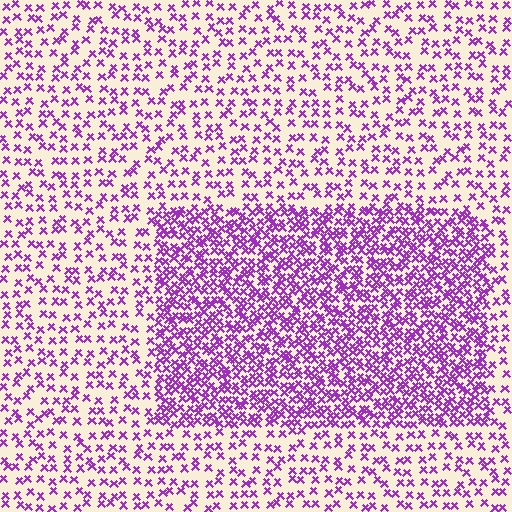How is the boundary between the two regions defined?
The boundary is defined by a change in element density (approximately 2.3x ratio). All elements are the same color, size, and shape.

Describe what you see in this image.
The image contains small purple elements arranged at two different densities. A rectangle-shaped region is visible where the elements are more densely packed than the surrounding area.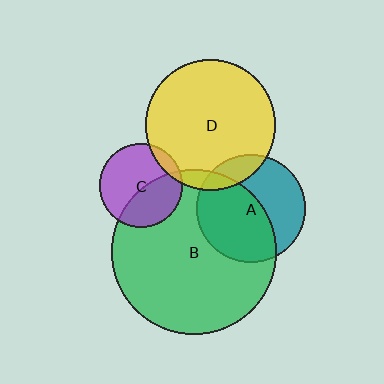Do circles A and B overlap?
Yes.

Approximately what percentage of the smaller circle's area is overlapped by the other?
Approximately 55%.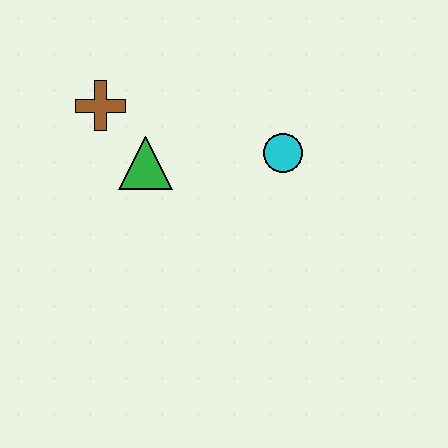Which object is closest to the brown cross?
The green triangle is closest to the brown cross.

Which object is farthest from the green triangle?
The cyan circle is farthest from the green triangle.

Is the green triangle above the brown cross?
No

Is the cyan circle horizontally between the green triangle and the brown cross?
No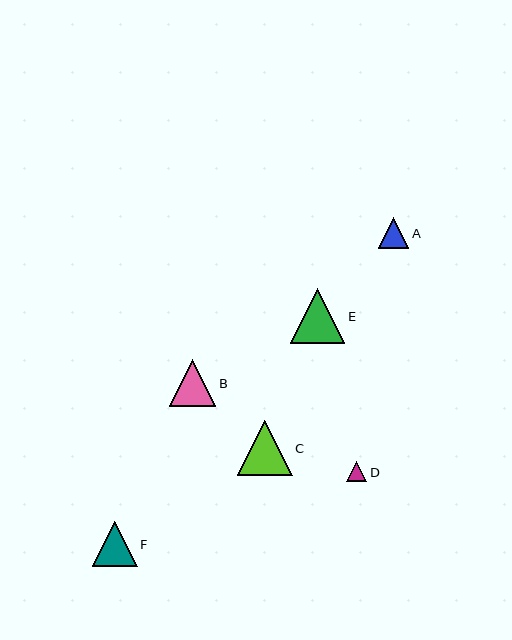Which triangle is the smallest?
Triangle D is the smallest with a size of approximately 20 pixels.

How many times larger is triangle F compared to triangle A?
Triangle F is approximately 1.5 times the size of triangle A.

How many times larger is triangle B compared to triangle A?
Triangle B is approximately 1.5 times the size of triangle A.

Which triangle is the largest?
Triangle C is the largest with a size of approximately 55 pixels.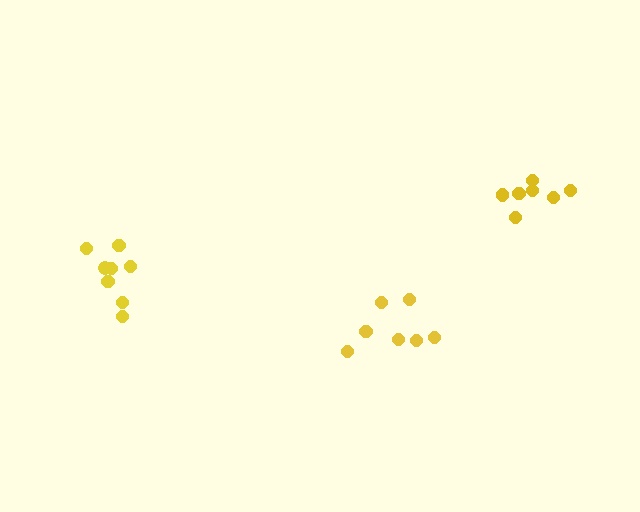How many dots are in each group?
Group 1: 7 dots, Group 2: 7 dots, Group 3: 8 dots (22 total).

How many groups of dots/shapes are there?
There are 3 groups.